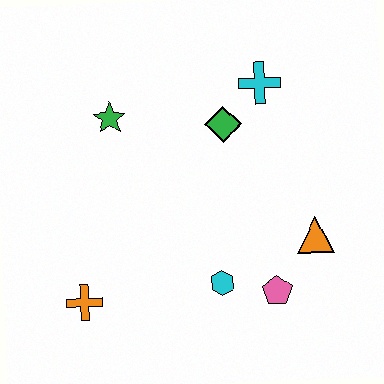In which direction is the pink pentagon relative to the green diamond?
The pink pentagon is below the green diamond.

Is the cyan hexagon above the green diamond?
No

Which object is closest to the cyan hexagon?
The pink pentagon is closest to the cyan hexagon.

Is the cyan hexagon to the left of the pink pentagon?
Yes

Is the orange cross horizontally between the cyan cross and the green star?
No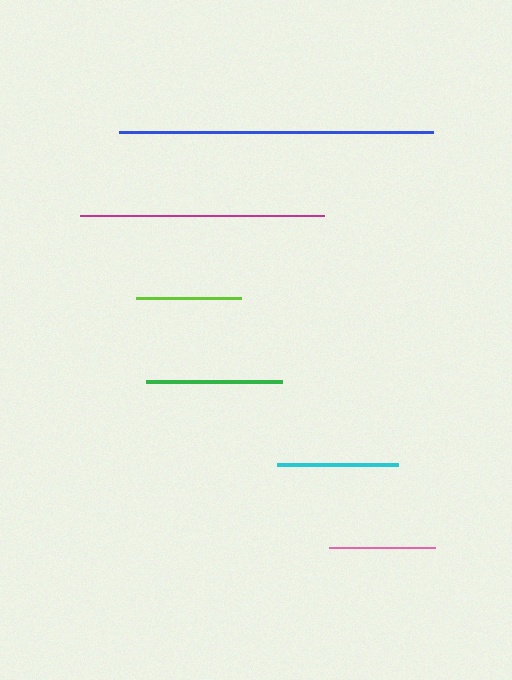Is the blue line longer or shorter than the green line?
The blue line is longer than the green line.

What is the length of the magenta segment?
The magenta segment is approximately 243 pixels long.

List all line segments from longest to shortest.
From longest to shortest: blue, magenta, green, cyan, lime, pink.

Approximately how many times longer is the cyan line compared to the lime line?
The cyan line is approximately 1.2 times the length of the lime line.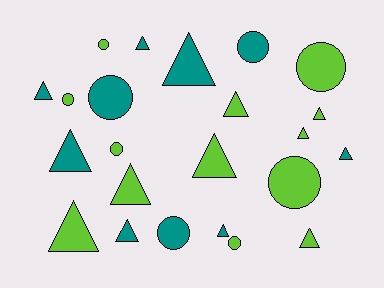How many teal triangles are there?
There are 7 teal triangles.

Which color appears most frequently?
Lime, with 13 objects.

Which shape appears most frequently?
Triangle, with 14 objects.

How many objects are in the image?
There are 23 objects.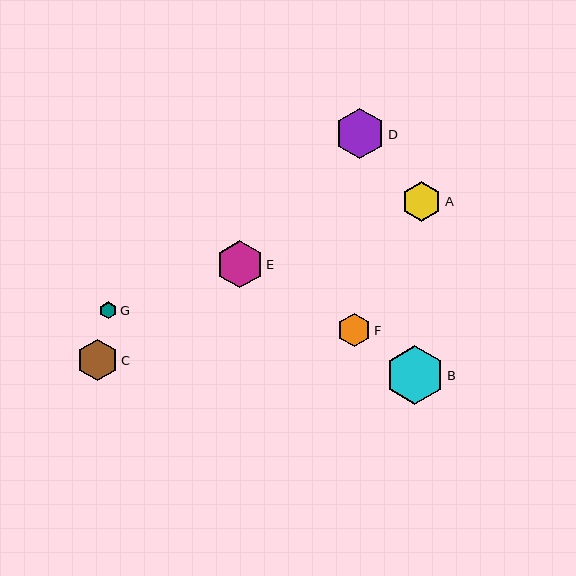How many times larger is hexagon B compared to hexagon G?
Hexagon B is approximately 3.5 times the size of hexagon G.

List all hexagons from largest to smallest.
From largest to smallest: B, D, E, C, A, F, G.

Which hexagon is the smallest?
Hexagon G is the smallest with a size of approximately 17 pixels.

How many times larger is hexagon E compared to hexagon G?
Hexagon E is approximately 2.8 times the size of hexagon G.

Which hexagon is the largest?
Hexagon B is the largest with a size of approximately 59 pixels.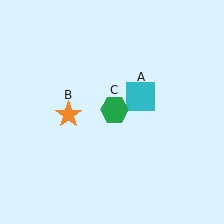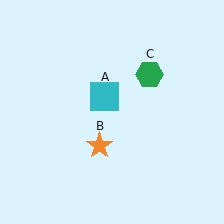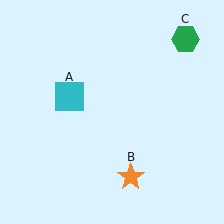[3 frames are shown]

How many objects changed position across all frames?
3 objects changed position: cyan square (object A), orange star (object B), green hexagon (object C).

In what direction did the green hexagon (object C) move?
The green hexagon (object C) moved up and to the right.